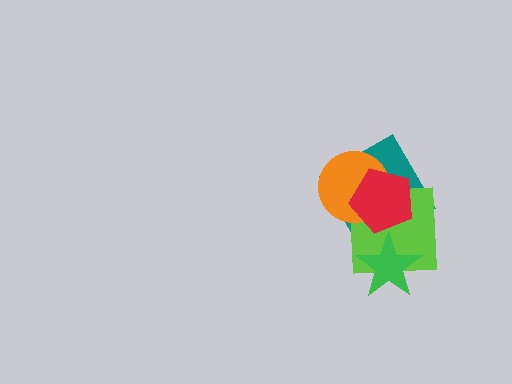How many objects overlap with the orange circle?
3 objects overlap with the orange circle.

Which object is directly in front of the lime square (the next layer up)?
The orange circle is directly in front of the lime square.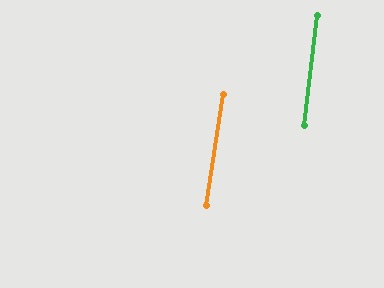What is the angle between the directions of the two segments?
Approximately 2 degrees.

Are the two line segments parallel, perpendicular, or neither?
Parallel — their directions differ by only 1.9°.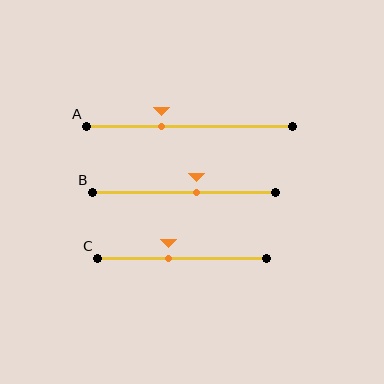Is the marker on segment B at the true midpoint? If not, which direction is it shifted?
No, the marker on segment B is shifted to the right by about 7% of the segment length.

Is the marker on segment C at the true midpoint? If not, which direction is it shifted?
No, the marker on segment C is shifted to the left by about 8% of the segment length.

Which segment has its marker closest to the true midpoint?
Segment B has its marker closest to the true midpoint.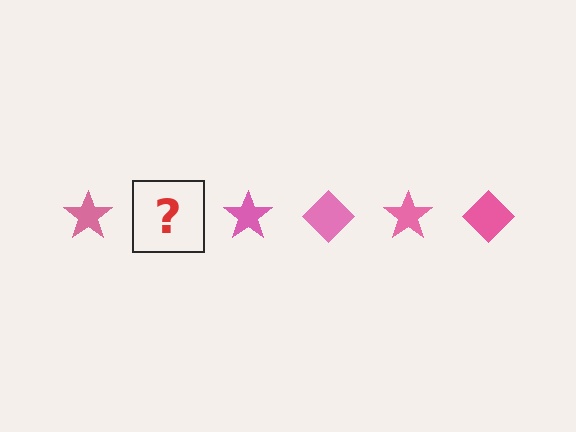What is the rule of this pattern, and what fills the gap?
The rule is that the pattern cycles through star, diamond shapes in pink. The gap should be filled with a pink diamond.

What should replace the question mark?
The question mark should be replaced with a pink diamond.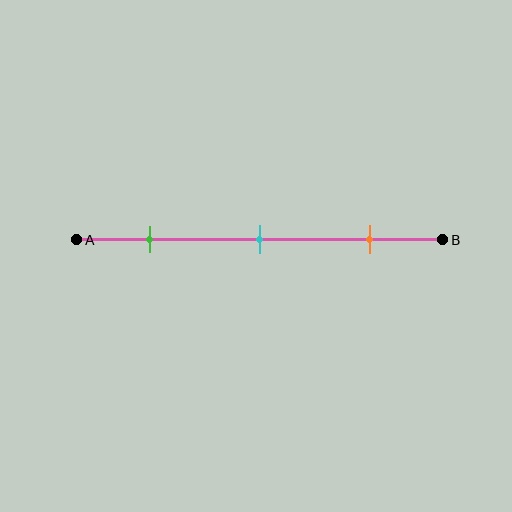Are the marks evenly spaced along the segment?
Yes, the marks are approximately evenly spaced.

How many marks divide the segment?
There are 3 marks dividing the segment.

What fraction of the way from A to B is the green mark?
The green mark is approximately 20% (0.2) of the way from A to B.